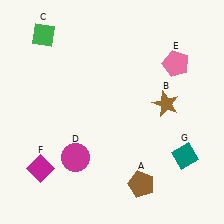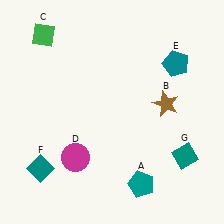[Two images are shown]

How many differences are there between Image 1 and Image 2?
There are 3 differences between the two images.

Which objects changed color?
A changed from brown to teal. E changed from pink to teal. F changed from magenta to teal.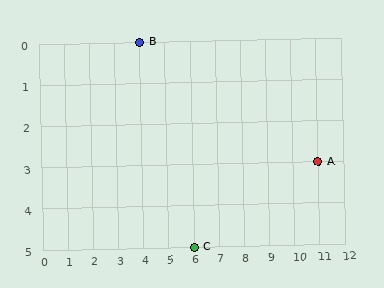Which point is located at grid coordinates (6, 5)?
Point C is at (6, 5).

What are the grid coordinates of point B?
Point B is at grid coordinates (4, 0).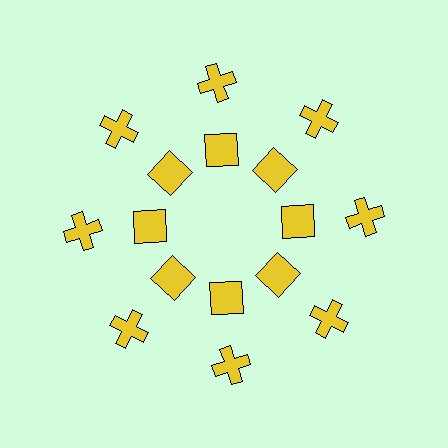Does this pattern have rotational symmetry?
Yes, this pattern has 8-fold rotational symmetry. It looks the same after rotating 45 degrees around the center.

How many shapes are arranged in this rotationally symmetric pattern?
There are 16 shapes, arranged in 8 groups of 2.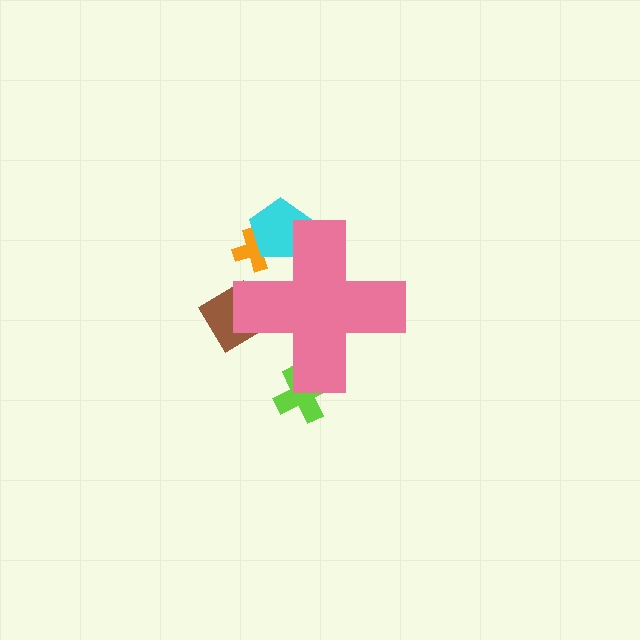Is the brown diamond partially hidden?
Yes, the brown diamond is partially hidden behind the pink cross.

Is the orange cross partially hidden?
Yes, the orange cross is partially hidden behind the pink cross.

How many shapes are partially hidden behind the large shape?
4 shapes are partially hidden.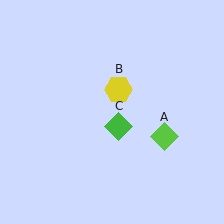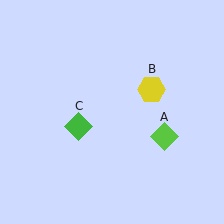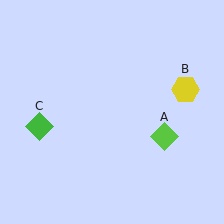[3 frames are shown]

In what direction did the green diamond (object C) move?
The green diamond (object C) moved left.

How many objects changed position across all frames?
2 objects changed position: yellow hexagon (object B), green diamond (object C).